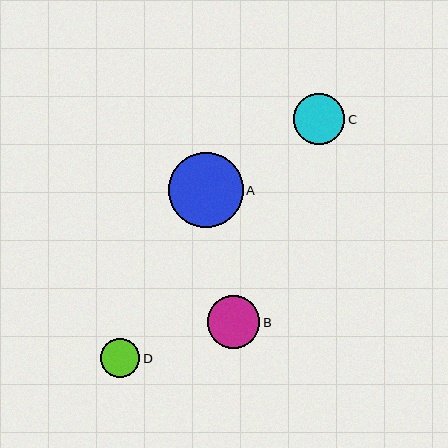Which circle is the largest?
Circle A is the largest with a size of approximately 75 pixels.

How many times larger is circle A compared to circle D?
Circle A is approximately 1.9 times the size of circle D.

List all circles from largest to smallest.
From largest to smallest: A, B, C, D.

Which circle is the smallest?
Circle D is the smallest with a size of approximately 39 pixels.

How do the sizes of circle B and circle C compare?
Circle B and circle C are approximately the same size.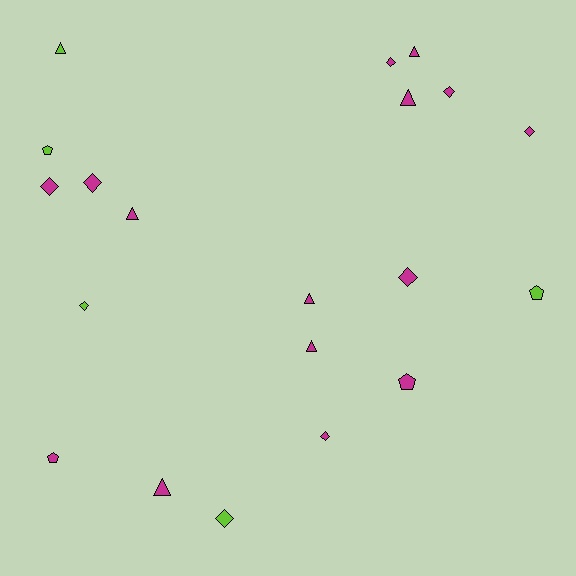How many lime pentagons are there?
There are 2 lime pentagons.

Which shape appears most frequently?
Diamond, with 9 objects.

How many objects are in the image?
There are 20 objects.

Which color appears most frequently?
Magenta, with 15 objects.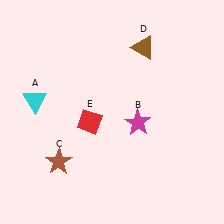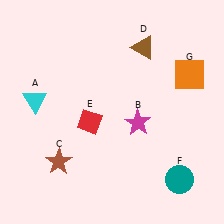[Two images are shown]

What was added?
A teal circle (F), an orange square (G) were added in Image 2.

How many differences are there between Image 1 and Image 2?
There are 2 differences between the two images.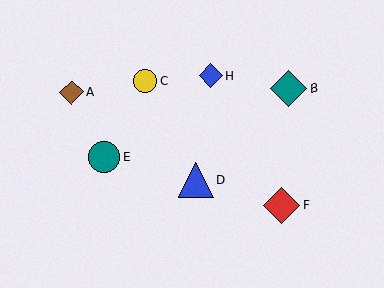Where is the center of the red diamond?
The center of the red diamond is at (282, 205).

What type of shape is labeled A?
Shape A is a brown diamond.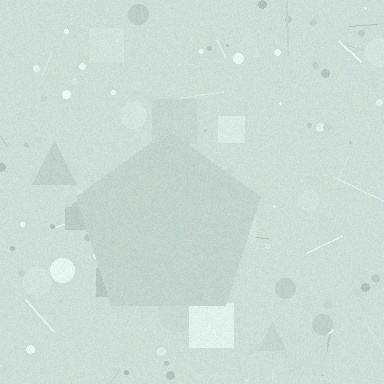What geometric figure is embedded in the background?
A pentagon is embedded in the background.